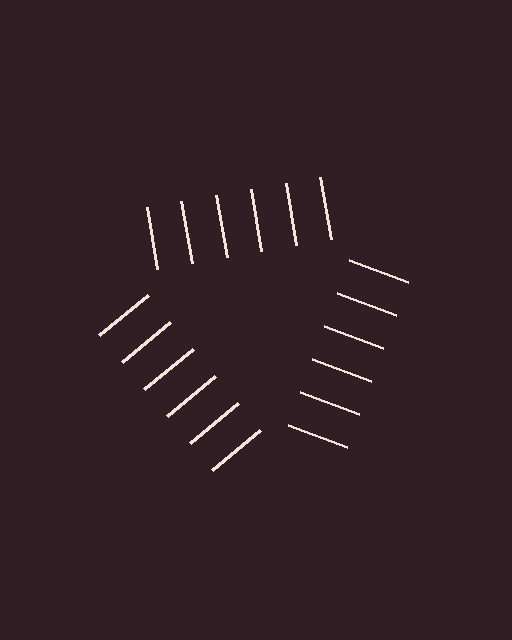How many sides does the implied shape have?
3 sides — the line-ends trace a triangle.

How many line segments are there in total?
18 — 6 along each of the 3 edges.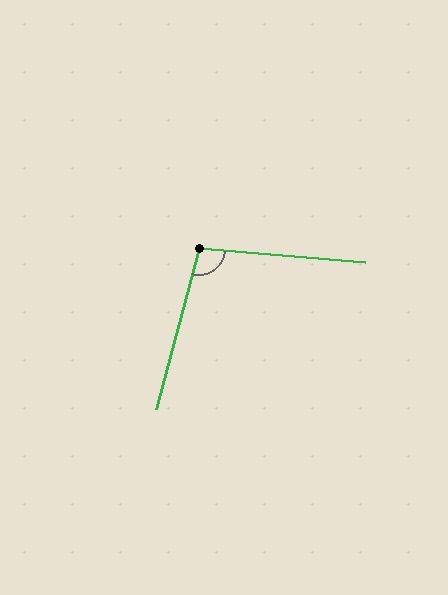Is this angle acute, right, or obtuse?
It is obtuse.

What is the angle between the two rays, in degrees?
Approximately 100 degrees.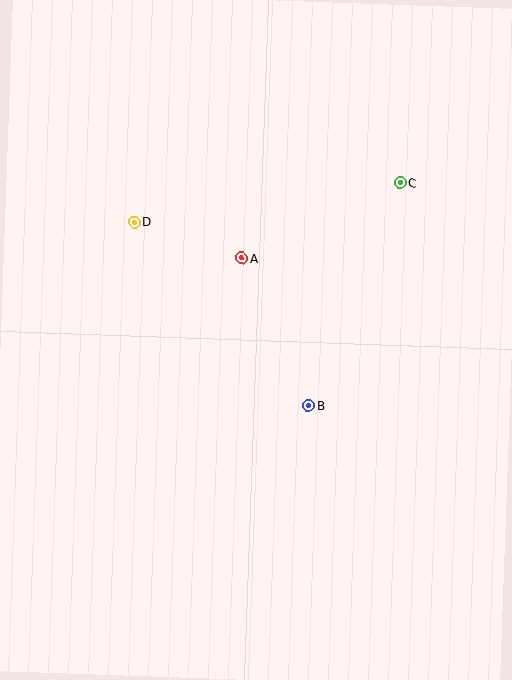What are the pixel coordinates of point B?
Point B is at (308, 405).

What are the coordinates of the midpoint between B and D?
The midpoint between B and D is at (221, 314).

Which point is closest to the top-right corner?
Point C is closest to the top-right corner.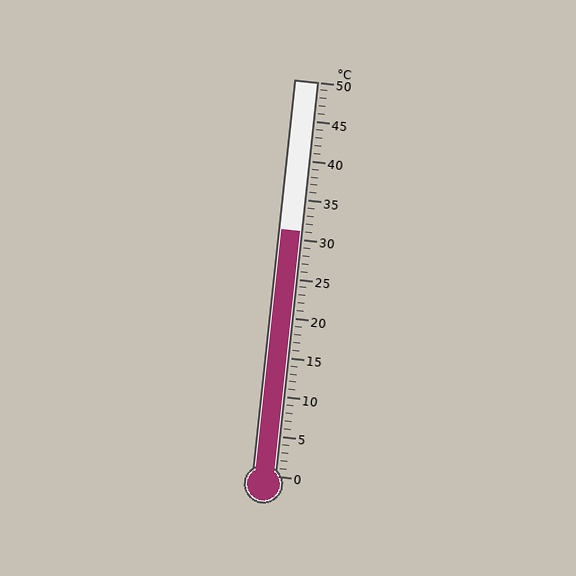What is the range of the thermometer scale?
The thermometer scale ranges from 0°C to 50°C.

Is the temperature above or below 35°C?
The temperature is below 35°C.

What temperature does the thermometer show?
The thermometer shows approximately 31°C.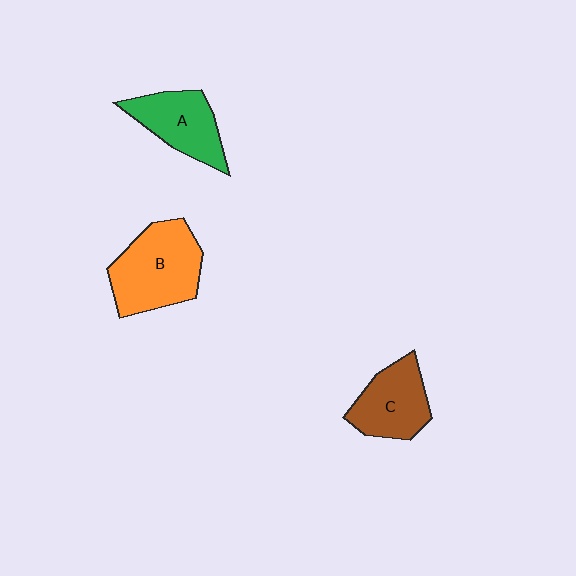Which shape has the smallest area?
Shape A (green).